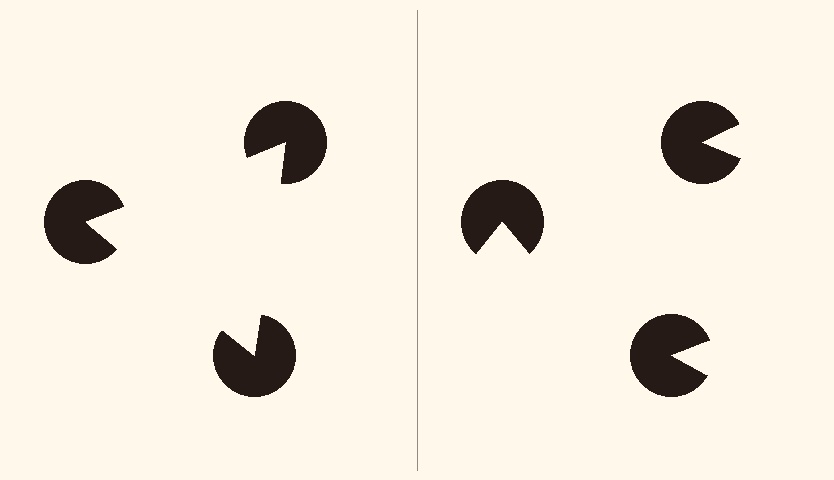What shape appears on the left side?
An illusory triangle.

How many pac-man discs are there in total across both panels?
6 — 3 on each side.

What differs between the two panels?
The pac-man discs are positioned identically on both sides; only the wedge orientations differ. On the left they align to a triangle; on the right they are misaligned.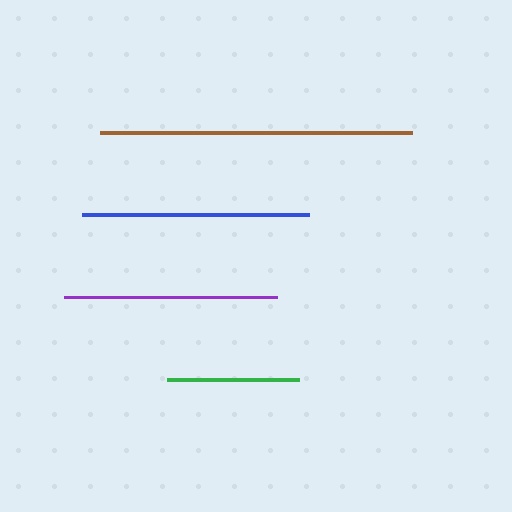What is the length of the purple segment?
The purple segment is approximately 213 pixels long.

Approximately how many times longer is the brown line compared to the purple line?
The brown line is approximately 1.5 times the length of the purple line.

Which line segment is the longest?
The brown line is the longest at approximately 311 pixels.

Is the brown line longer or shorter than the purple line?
The brown line is longer than the purple line.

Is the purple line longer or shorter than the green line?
The purple line is longer than the green line.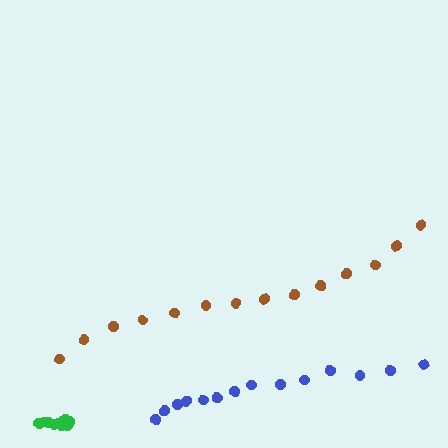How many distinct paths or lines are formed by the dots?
There are 3 distinct paths.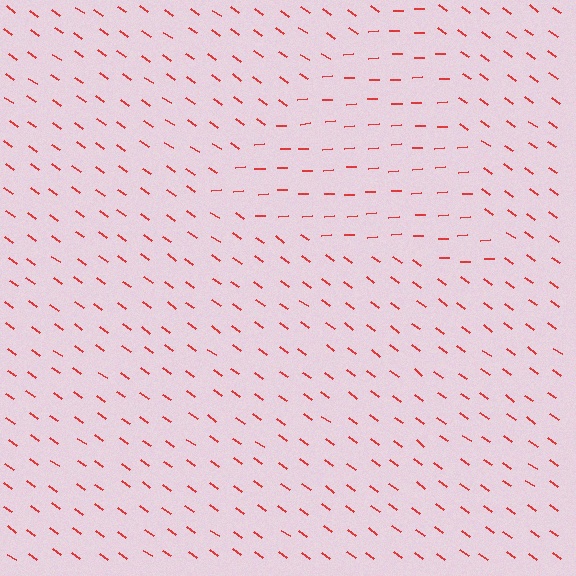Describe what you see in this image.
The image is filled with small red line segments. A triangle region in the image has lines oriented differently from the surrounding lines, creating a visible texture boundary.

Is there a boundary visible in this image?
Yes, there is a texture boundary formed by a change in line orientation.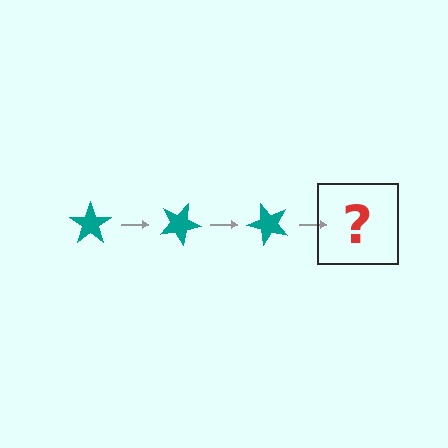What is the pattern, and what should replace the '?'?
The pattern is that the star rotates 25 degrees each step. The '?' should be a teal star rotated 75 degrees.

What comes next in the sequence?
The next element should be a teal star rotated 75 degrees.